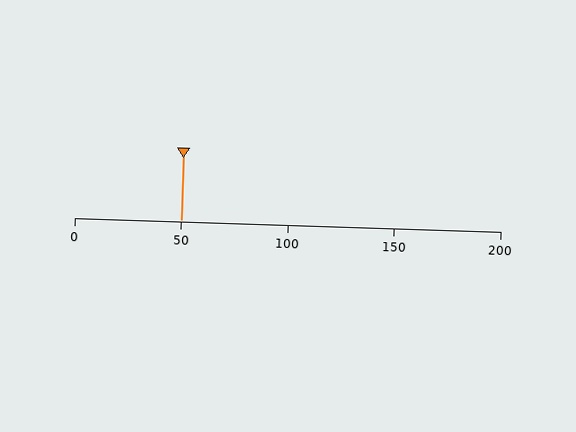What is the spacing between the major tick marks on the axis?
The major ticks are spaced 50 apart.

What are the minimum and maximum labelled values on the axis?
The axis runs from 0 to 200.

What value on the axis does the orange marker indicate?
The marker indicates approximately 50.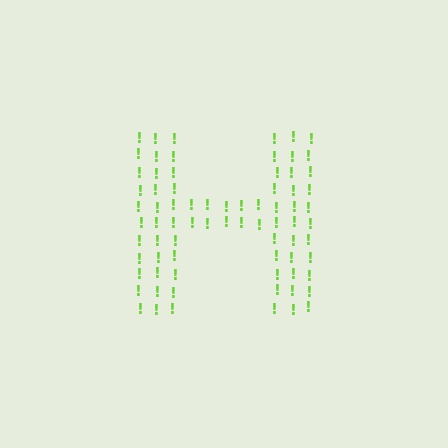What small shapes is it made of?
It is made of small exclamation marks.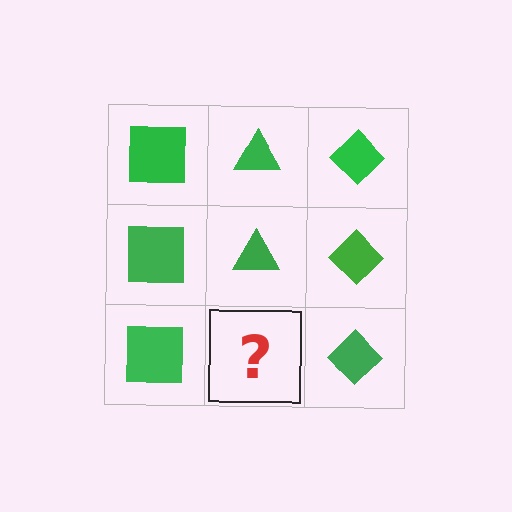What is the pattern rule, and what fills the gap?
The rule is that each column has a consistent shape. The gap should be filled with a green triangle.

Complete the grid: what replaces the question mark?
The question mark should be replaced with a green triangle.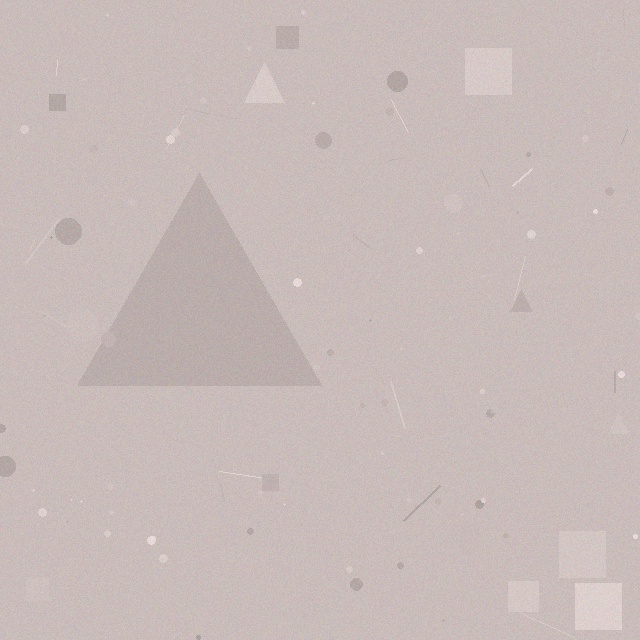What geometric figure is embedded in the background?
A triangle is embedded in the background.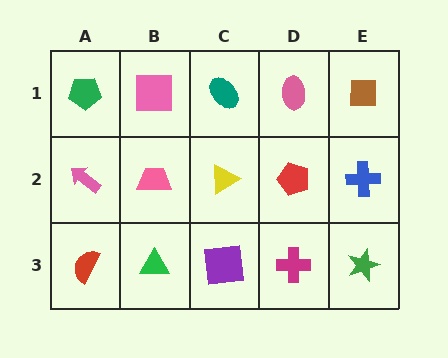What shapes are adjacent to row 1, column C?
A yellow triangle (row 2, column C), a pink square (row 1, column B), a pink ellipse (row 1, column D).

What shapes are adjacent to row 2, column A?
A green pentagon (row 1, column A), a red semicircle (row 3, column A), a pink trapezoid (row 2, column B).